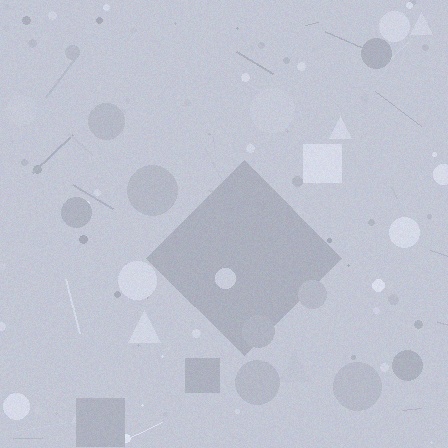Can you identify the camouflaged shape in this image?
The camouflaged shape is a diamond.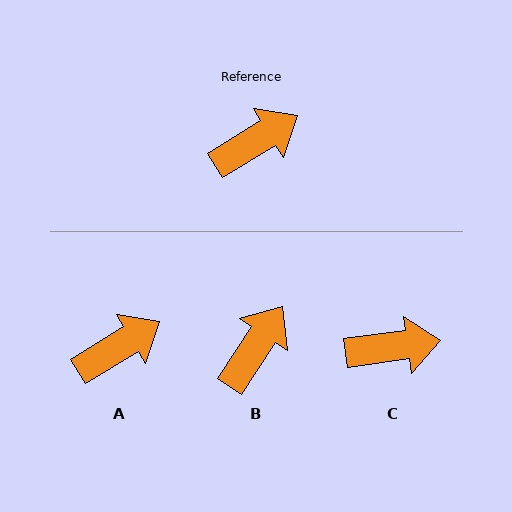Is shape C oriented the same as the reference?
No, it is off by about 24 degrees.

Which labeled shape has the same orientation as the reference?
A.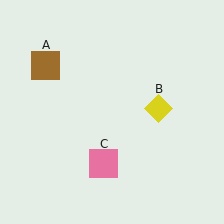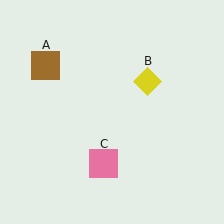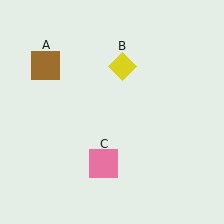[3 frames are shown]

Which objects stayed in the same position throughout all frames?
Brown square (object A) and pink square (object C) remained stationary.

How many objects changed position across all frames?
1 object changed position: yellow diamond (object B).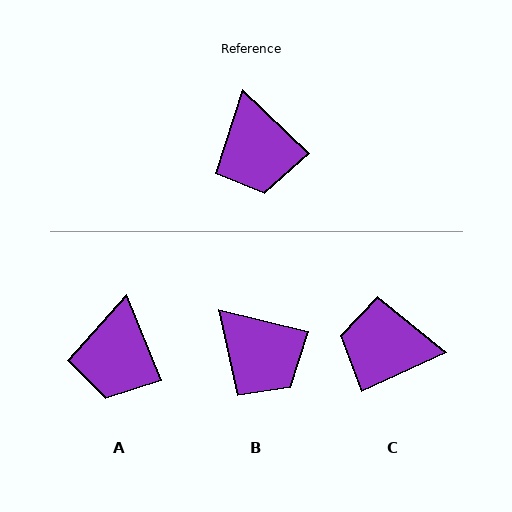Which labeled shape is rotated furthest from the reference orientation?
C, about 112 degrees away.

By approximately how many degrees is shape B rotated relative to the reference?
Approximately 30 degrees counter-clockwise.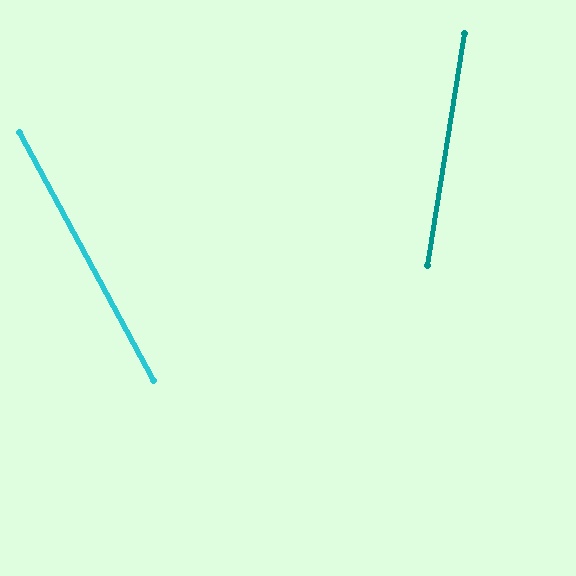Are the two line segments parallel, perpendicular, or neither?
Neither parallel nor perpendicular — they differ by about 37°.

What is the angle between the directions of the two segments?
Approximately 37 degrees.